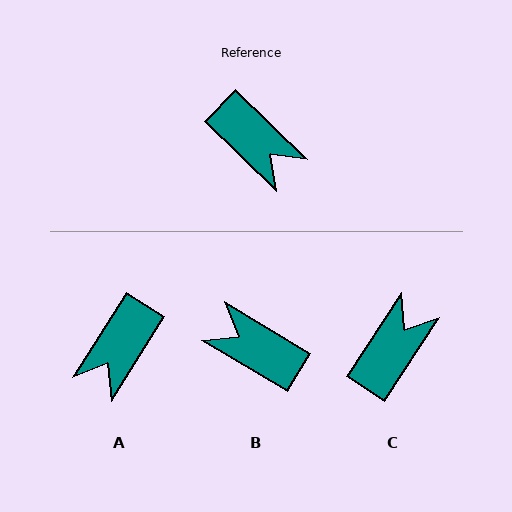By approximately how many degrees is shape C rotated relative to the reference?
Approximately 101 degrees counter-clockwise.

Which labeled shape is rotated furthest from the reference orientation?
B, about 167 degrees away.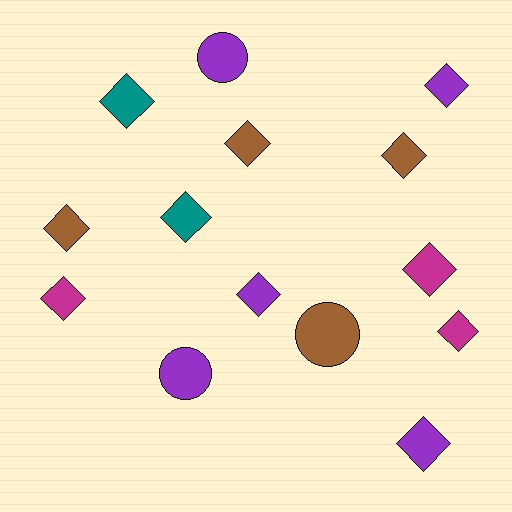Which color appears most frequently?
Purple, with 5 objects.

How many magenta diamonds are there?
There are 3 magenta diamonds.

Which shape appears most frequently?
Diamond, with 11 objects.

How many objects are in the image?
There are 14 objects.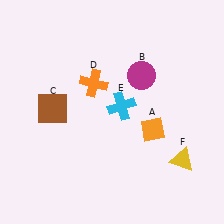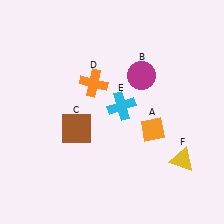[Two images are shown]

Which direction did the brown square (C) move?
The brown square (C) moved right.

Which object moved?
The brown square (C) moved right.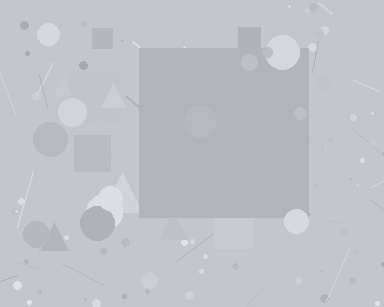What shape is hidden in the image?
A square is hidden in the image.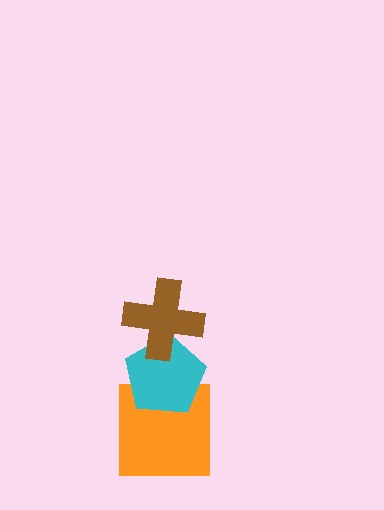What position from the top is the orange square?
The orange square is 3rd from the top.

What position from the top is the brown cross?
The brown cross is 1st from the top.